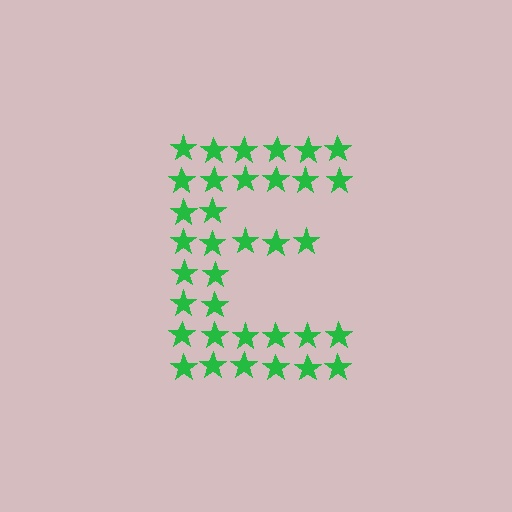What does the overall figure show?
The overall figure shows the letter E.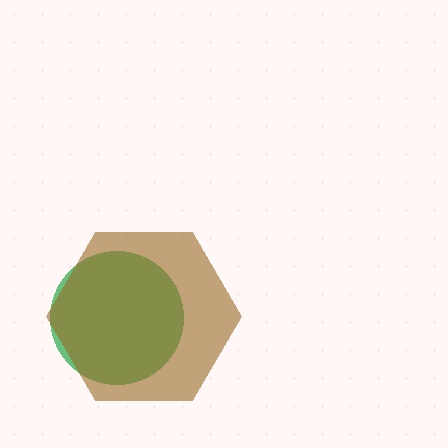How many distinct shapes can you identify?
There are 2 distinct shapes: a green circle, a brown hexagon.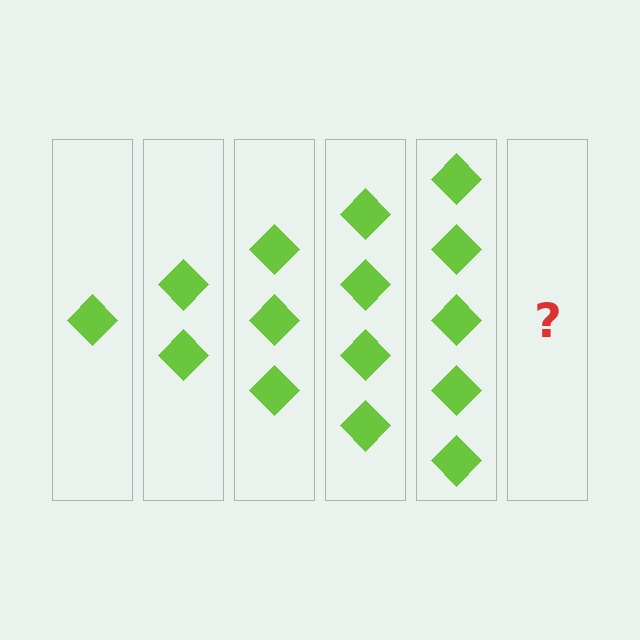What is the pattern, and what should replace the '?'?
The pattern is that each step adds one more diamond. The '?' should be 6 diamonds.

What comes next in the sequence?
The next element should be 6 diamonds.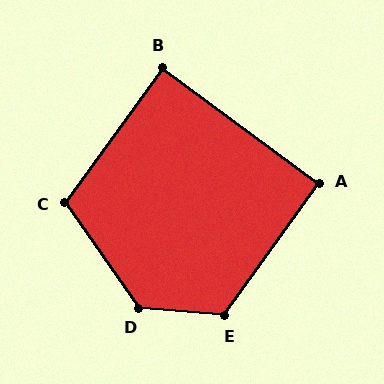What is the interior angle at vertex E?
Approximately 121 degrees (obtuse).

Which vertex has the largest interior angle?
D, at approximately 130 degrees.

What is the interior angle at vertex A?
Approximately 91 degrees (approximately right).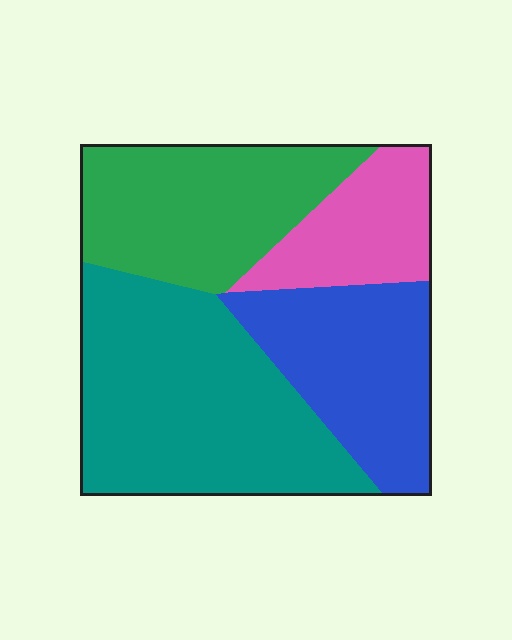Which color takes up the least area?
Pink, at roughly 15%.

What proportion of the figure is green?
Green covers around 25% of the figure.